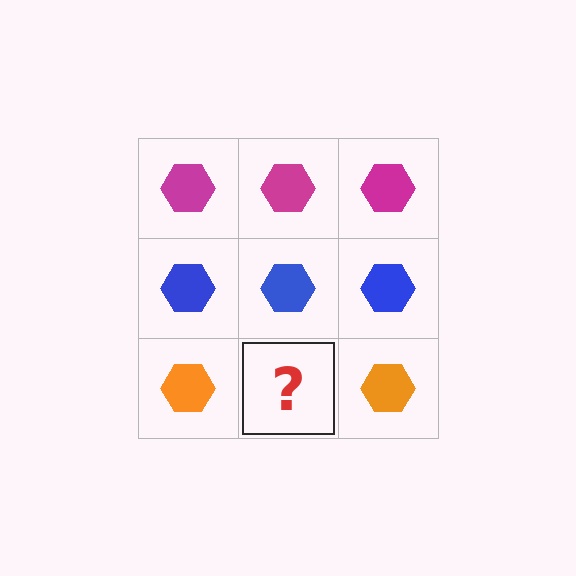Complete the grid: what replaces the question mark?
The question mark should be replaced with an orange hexagon.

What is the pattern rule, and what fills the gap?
The rule is that each row has a consistent color. The gap should be filled with an orange hexagon.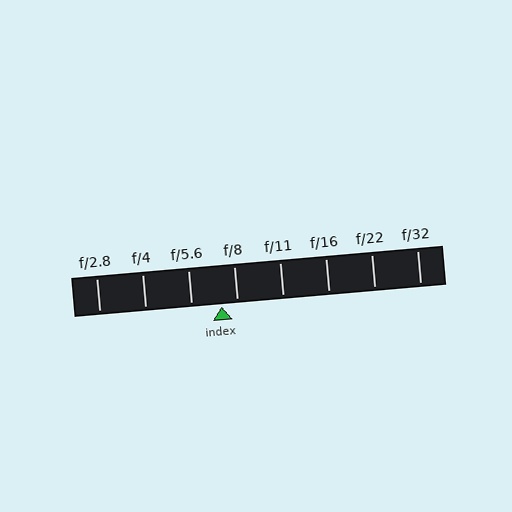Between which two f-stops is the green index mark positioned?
The index mark is between f/5.6 and f/8.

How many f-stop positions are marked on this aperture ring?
There are 8 f-stop positions marked.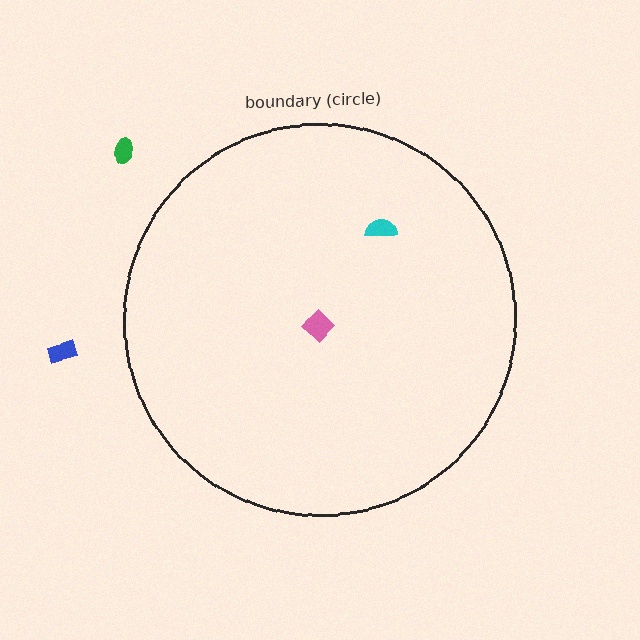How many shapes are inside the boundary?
2 inside, 2 outside.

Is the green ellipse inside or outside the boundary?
Outside.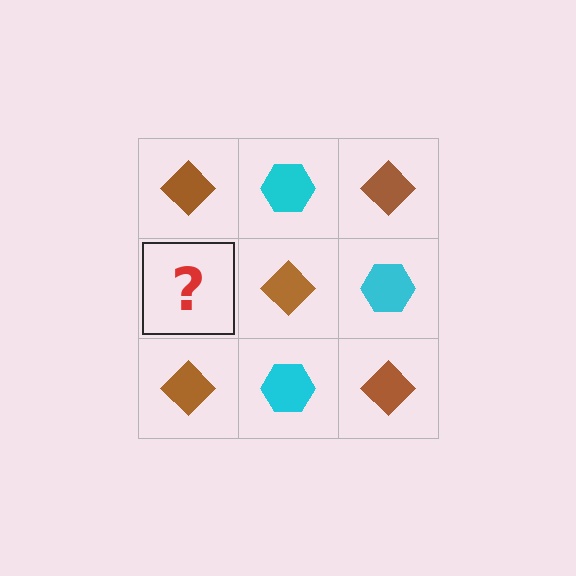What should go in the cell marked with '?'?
The missing cell should contain a cyan hexagon.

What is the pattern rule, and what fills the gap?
The rule is that it alternates brown diamond and cyan hexagon in a checkerboard pattern. The gap should be filled with a cyan hexagon.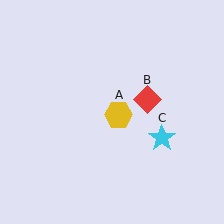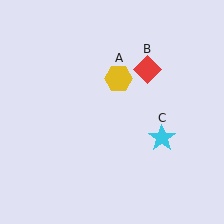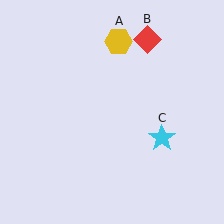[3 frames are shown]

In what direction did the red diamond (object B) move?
The red diamond (object B) moved up.